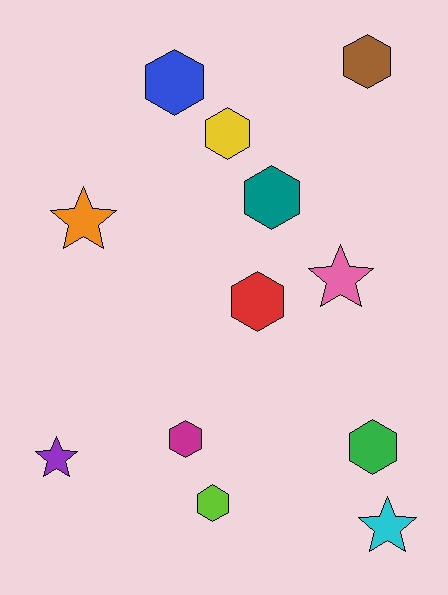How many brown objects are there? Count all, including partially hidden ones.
There is 1 brown object.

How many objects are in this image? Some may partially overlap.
There are 12 objects.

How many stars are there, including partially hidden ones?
There are 4 stars.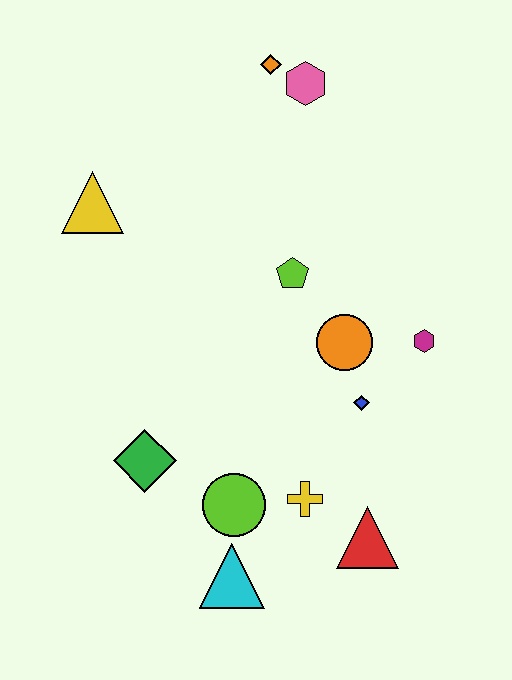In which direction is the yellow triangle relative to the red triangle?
The yellow triangle is above the red triangle.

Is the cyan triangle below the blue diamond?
Yes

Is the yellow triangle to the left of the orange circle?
Yes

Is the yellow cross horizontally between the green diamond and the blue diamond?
Yes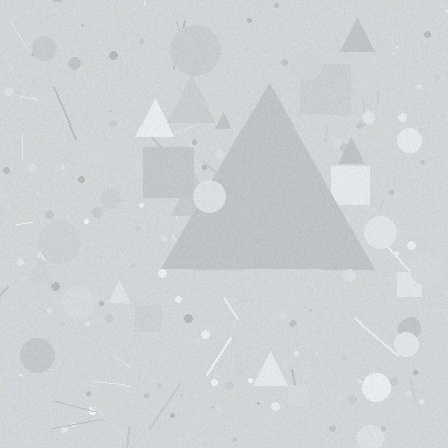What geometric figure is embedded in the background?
A triangle is embedded in the background.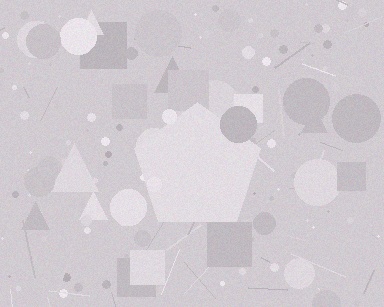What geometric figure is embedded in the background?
A pentagon is embedded in the background.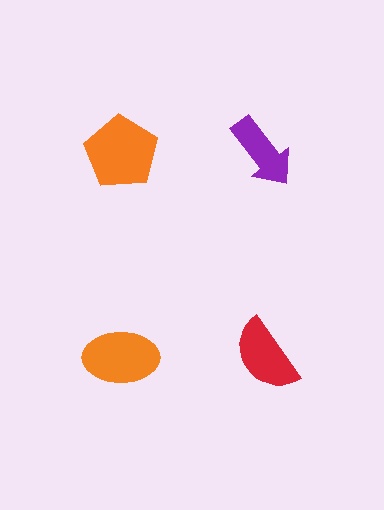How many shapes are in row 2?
2 shapes.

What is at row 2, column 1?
An orange ellipse.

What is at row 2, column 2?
A red semicircle.